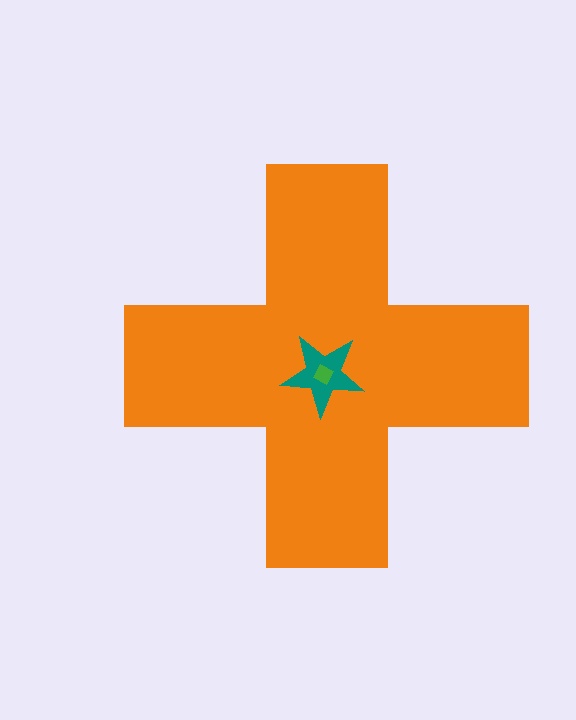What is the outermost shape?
The orange cross.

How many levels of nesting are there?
3.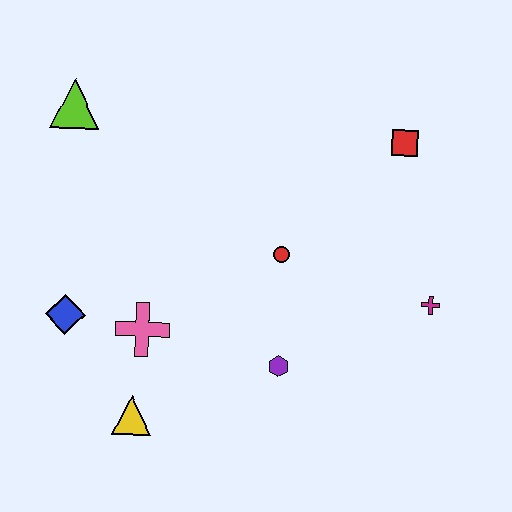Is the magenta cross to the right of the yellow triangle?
Yes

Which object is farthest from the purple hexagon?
The lime triangle is farthest from the purple hexagon.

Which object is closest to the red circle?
The purple hexagon is closest to the red circle.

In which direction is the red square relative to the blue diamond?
The red square is to the right of the blue diamond.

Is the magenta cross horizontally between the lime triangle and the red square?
No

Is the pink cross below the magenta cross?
Yes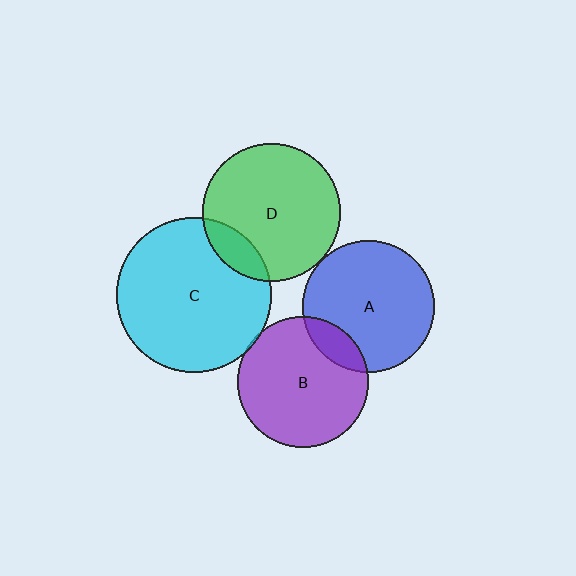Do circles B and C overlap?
Yes.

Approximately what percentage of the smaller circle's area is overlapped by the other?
Approximately 5%.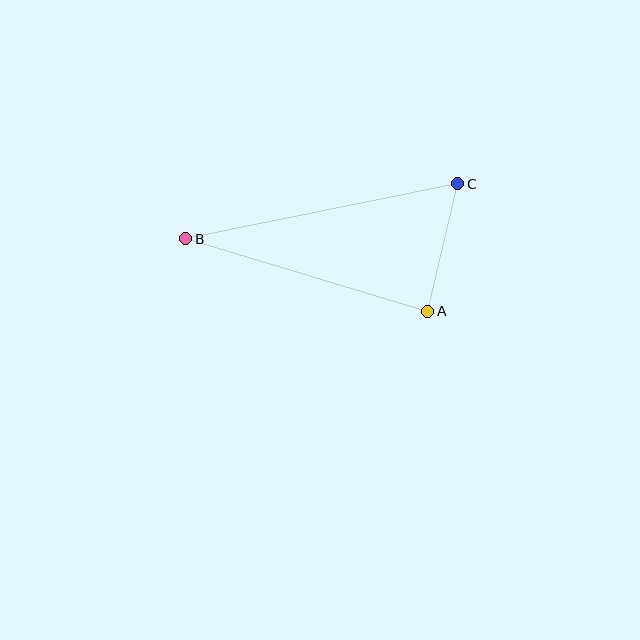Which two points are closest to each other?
Points A and C are closest to each other.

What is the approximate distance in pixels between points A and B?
The distance between A and B is approximately 253 pixels.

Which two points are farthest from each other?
Points B and C are farthest from each other.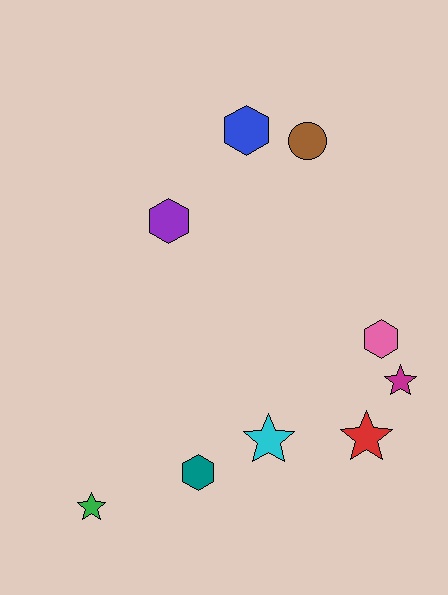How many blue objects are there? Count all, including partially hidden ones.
There is 1 blue object.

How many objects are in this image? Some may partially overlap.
There are 9 objects.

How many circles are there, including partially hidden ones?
There is 1 circle.